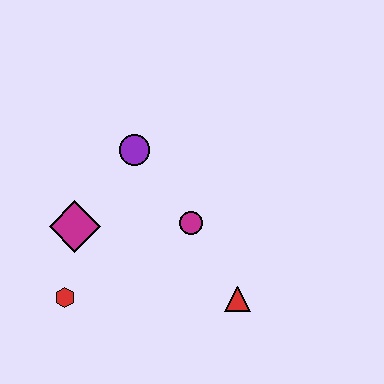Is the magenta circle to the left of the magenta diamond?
No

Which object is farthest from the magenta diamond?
The red triangle is farthest from the magenta diamond.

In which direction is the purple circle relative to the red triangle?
The purple circle is above the red triangle.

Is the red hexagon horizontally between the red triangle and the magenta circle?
No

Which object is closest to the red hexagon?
The magenta diamond is closest to the red hexagon.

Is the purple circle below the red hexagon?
No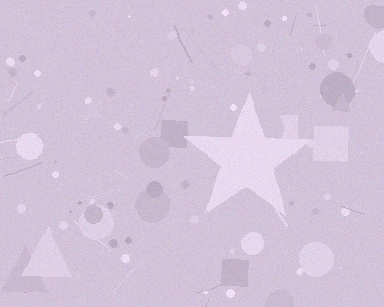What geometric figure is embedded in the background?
A star is embedded in the background.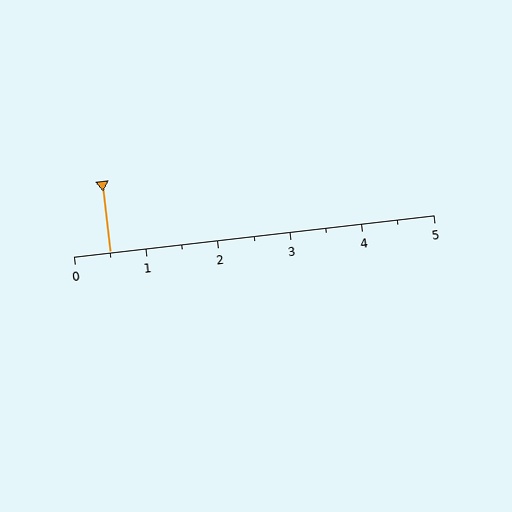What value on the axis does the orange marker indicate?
The marker indicates approximately 0.5.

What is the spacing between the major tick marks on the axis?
The major ticks are spaced 1 apart.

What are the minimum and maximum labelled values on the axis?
The axis runs from 0 to 5.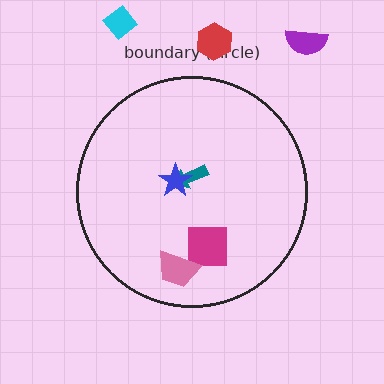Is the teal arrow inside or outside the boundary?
Inside.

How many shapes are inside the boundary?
4 inside, 3 outside.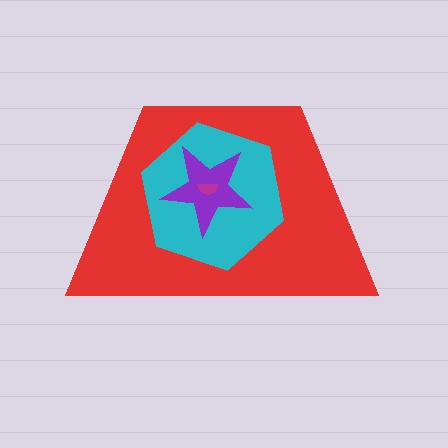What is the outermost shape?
The red trapezoid.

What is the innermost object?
The magenta semicircle.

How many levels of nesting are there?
4.